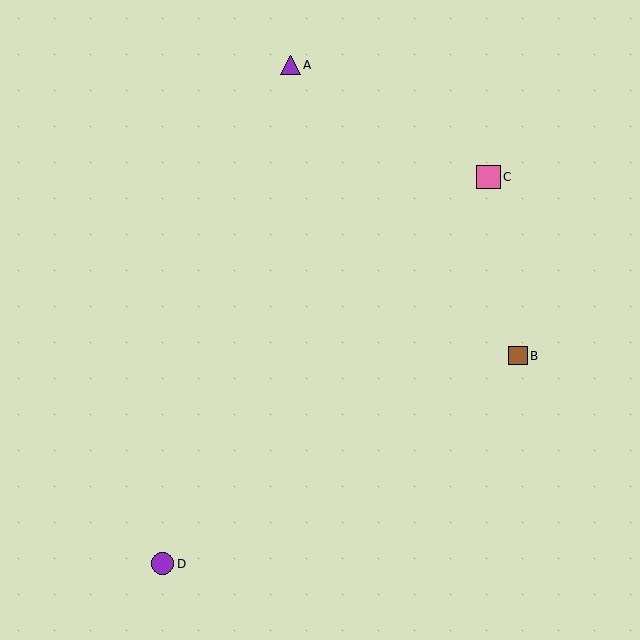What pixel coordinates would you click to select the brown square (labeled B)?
Click at (518, 356) to select the brown square B.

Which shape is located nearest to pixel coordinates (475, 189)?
The pink square (labeled C) at (488, 177) is nearest to that location.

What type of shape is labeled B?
Shape B is a brown square.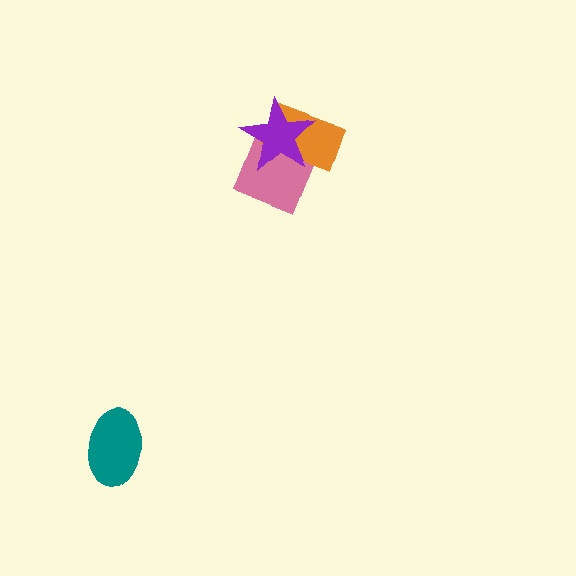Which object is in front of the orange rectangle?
The purple star is in front of the orange rectangle.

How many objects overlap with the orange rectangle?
2 objects overlap with the orange rectangle.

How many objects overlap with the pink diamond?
2 objects overlap with the pink diamond.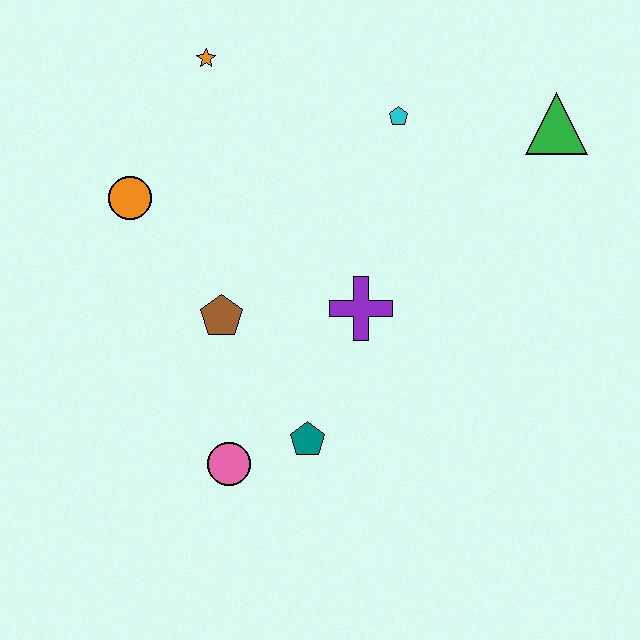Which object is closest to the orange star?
The orange circle is closest to the orange star.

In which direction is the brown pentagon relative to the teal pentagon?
The brown pentagon is above the teal pentagon.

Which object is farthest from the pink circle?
The green triangle is farthest from the pink circle.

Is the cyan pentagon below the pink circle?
No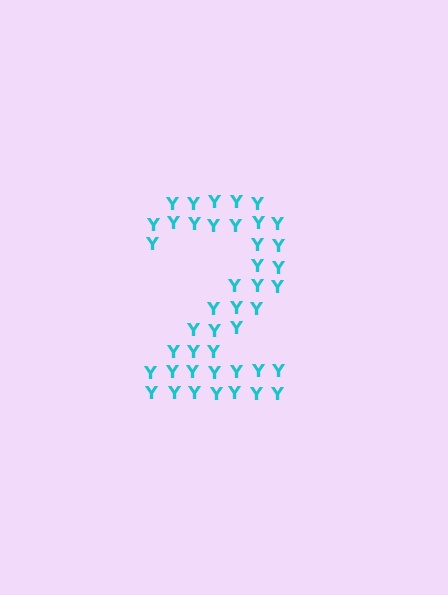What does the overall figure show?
The overall figure shows the digit 2.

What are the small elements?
The small elements are letter Y's.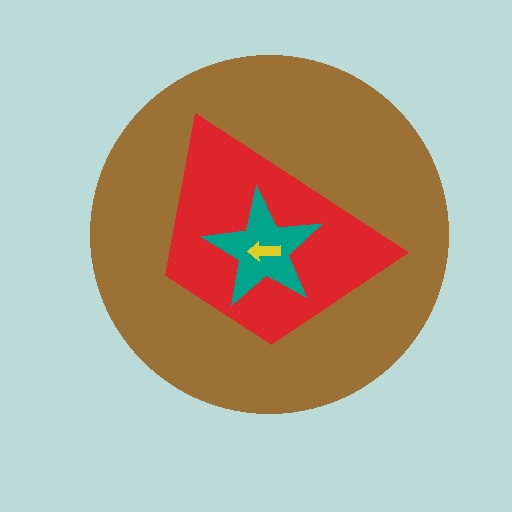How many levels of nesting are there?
4.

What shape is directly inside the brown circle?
The red trapezoid.